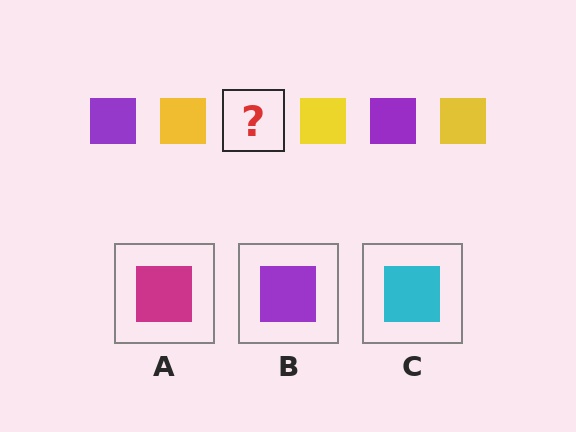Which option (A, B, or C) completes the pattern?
B.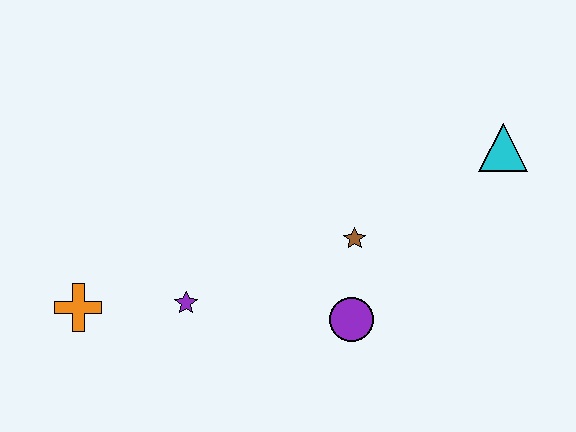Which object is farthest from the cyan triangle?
The orange cross is farthest from the cyan triangle.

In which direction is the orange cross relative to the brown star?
The orange cross is to the left of the brown star.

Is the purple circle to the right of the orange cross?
Yes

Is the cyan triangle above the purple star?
Yes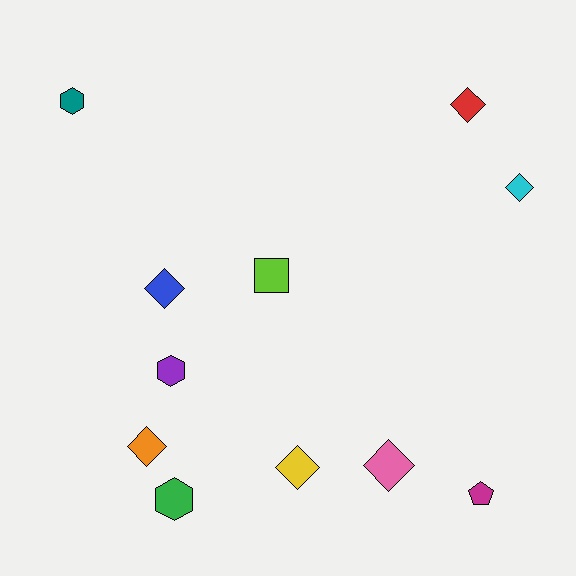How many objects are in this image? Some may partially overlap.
There are 11 objects.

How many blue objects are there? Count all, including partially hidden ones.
There is 1 blue object.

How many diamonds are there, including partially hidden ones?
There are 6 diamonds.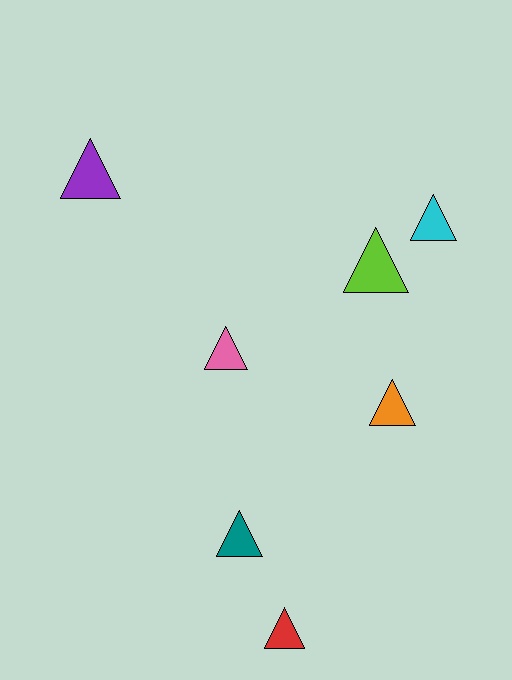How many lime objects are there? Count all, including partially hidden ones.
There is 1 lime object.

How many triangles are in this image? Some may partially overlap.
There are 7 triangles.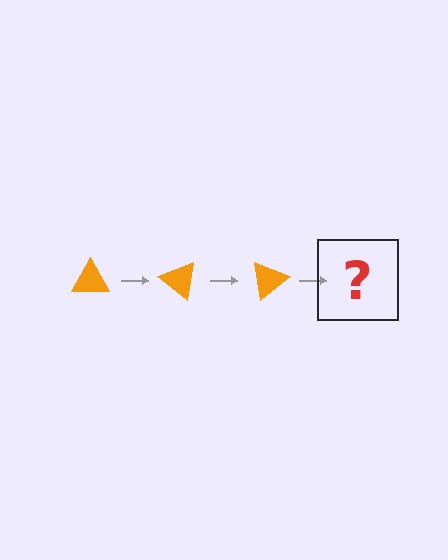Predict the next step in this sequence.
The next step is an orange triangle rotated 120 degrees.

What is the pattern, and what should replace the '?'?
The pattern is that the triangle rotates 40 degrees each step. The '?' should be an orange triangle rotated 120 degrees.